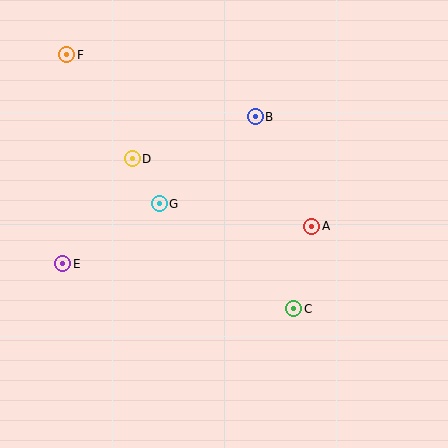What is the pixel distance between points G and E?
The distance between G and E is 114 pixels.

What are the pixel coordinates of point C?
Point C is at (294, 309).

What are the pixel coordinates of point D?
Point D is at (132, 159).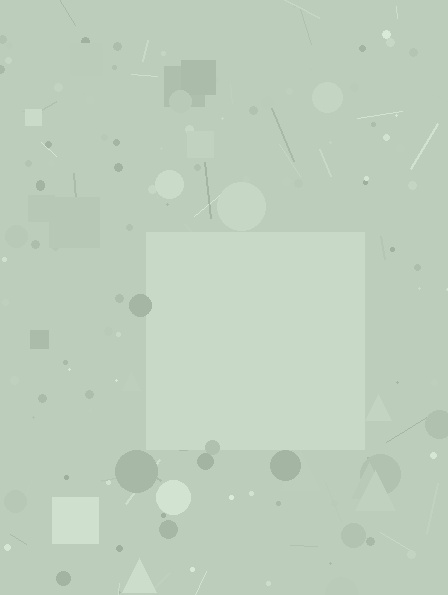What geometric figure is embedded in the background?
A square is embedded in the background.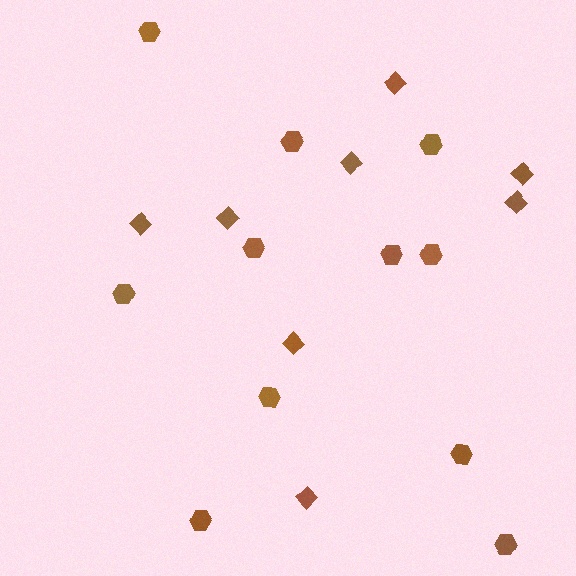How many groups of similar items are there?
There are 2 groups: one group of hexagons (11) and one group of diamonds (8).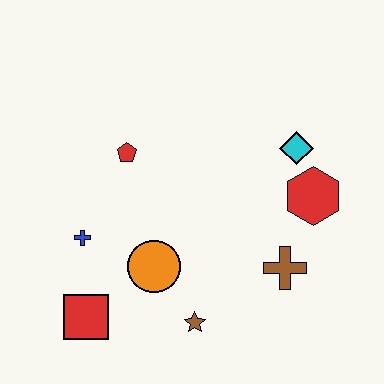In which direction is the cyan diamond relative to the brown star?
The cyan diamond is above the brown star.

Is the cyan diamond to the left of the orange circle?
No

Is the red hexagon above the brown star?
Yes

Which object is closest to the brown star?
The orange circle is closest to the brown star.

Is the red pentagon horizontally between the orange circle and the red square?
Yes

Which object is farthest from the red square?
The cyan diamond is farthest from the red square.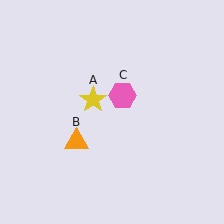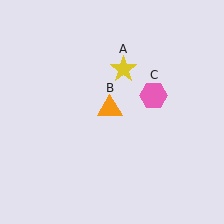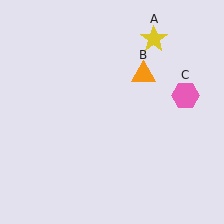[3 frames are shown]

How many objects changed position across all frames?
3 objects changed position: yellow star (object A), orange triangle (object B), pink hexagon (object C).